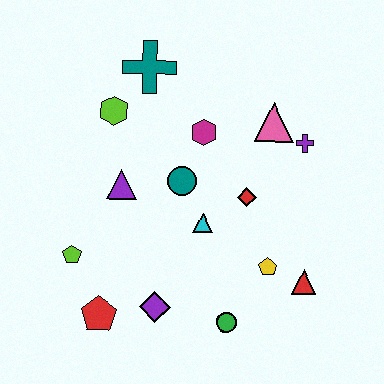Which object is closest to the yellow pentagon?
The red triangle is closest to the yellow pentagon.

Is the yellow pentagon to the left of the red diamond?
No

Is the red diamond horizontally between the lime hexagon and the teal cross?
No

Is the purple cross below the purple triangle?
No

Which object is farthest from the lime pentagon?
The purple cross is farthest from the lime pentagon.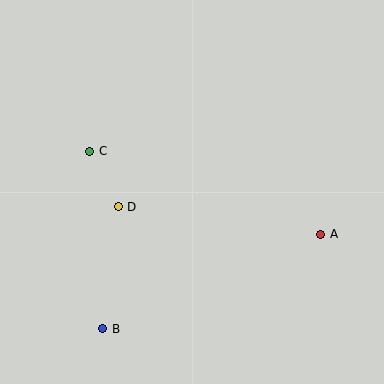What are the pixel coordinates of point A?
Point A is at (321, 234).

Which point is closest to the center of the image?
Point D at (118, 207) is closest to the center.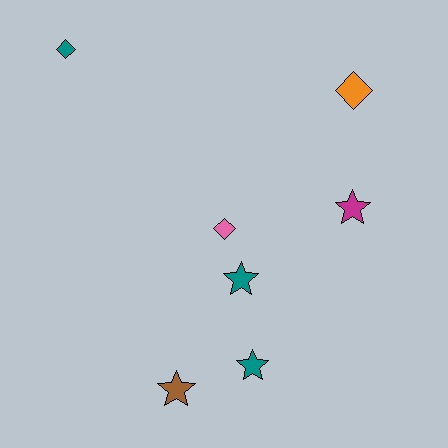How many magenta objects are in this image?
There is 1 magenta object.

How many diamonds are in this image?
There are 3 diamonds.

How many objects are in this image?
There are 7 objects.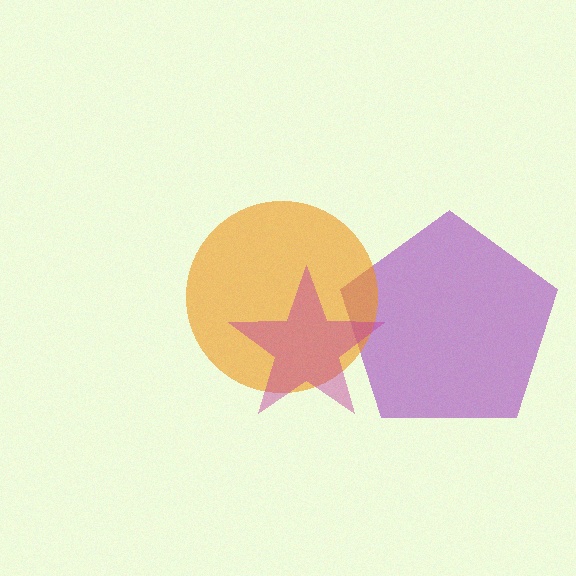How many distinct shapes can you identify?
There are 3 distinct shapes: a purple pentagon, an orange circle, a magenta star.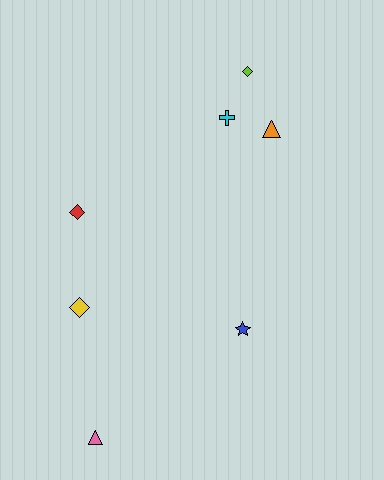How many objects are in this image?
There are 7 objects.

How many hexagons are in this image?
There are no hexagons.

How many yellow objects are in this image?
There is 1 yellow object.